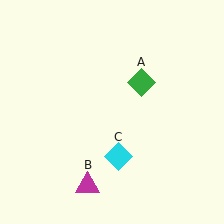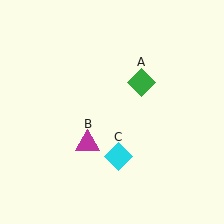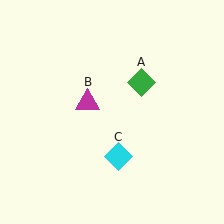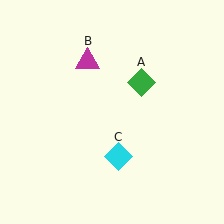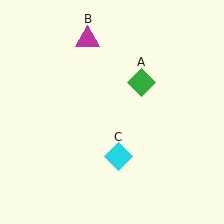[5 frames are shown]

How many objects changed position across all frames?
1 object changed position: magenta triangle (object B).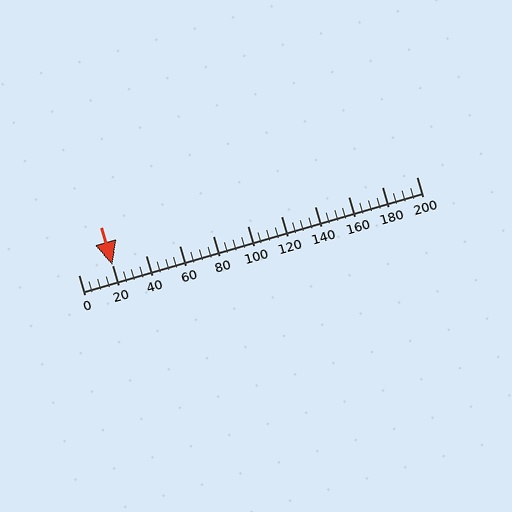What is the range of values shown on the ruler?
The ruler shows values from 0 to 200.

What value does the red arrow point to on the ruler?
The red arrow points to approximately 20.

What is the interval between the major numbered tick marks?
The major tick marks are spaced 20 units apart.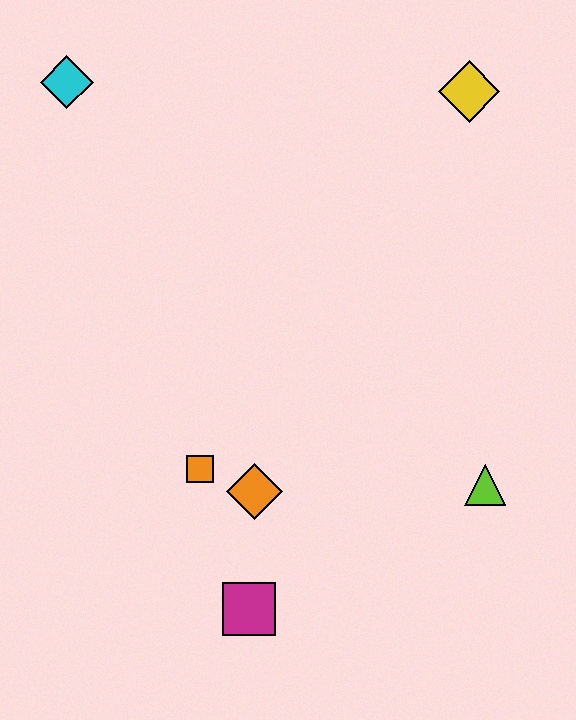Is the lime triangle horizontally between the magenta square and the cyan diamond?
No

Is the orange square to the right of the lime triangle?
No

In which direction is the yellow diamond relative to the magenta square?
The yellow diamond is above the magenta square.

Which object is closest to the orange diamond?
The orange square is closest to the orange diamond.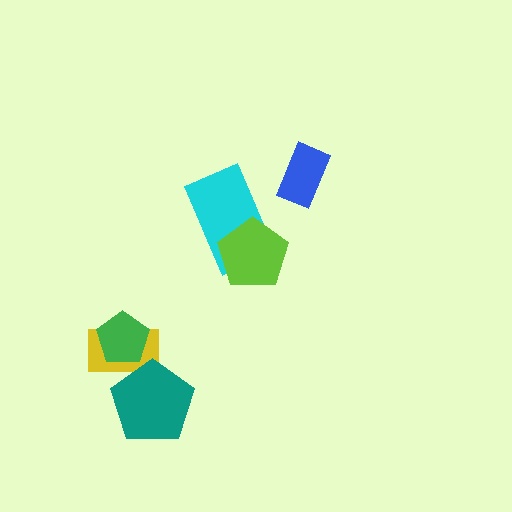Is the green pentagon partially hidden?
No, no other shape covers it.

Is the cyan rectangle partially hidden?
Yes, it is partially covered by another shape.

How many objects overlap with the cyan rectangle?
1 object overlaps with the cyan rectangle.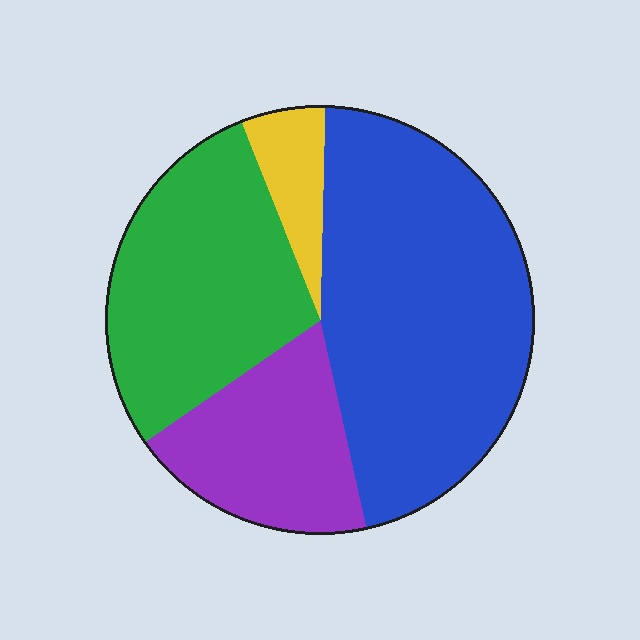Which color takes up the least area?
Yellow, at roughly 5%.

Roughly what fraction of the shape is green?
Green takes up about one quarter (1/4) of the shape.